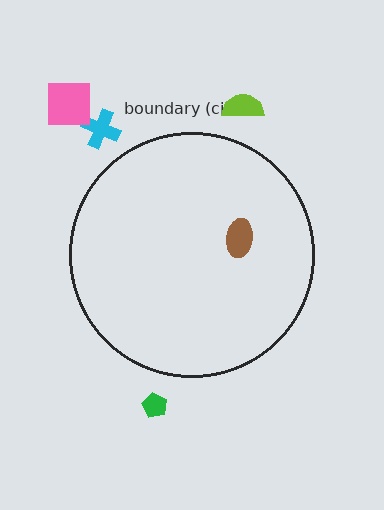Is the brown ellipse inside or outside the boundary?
Inside.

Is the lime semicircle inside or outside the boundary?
Outside.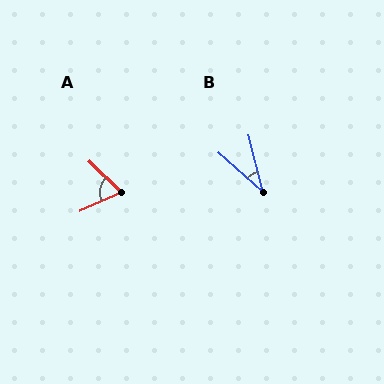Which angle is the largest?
A, at approximately 68 degrees.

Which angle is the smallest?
B, at approximately 34 degrees.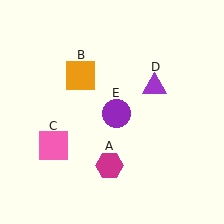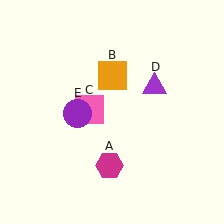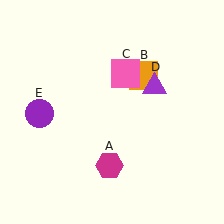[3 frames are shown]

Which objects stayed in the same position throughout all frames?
Magenta hexagon (object A) and purple triangle (object D) remained stationary.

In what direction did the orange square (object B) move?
The orange square (object B) moved right.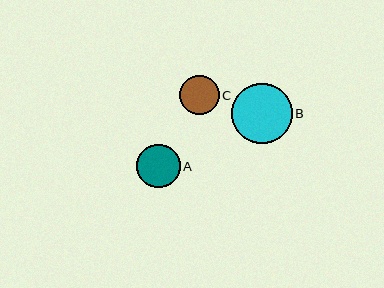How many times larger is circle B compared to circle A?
Circle B is approximately 1.4 times the size of circle A.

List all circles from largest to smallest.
From largest to smallest: B, A, C.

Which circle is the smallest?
Circle C is the smallest with a size of approximately 39 pixels.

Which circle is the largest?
Circle B is the largest with a size of approximately 61 pixels.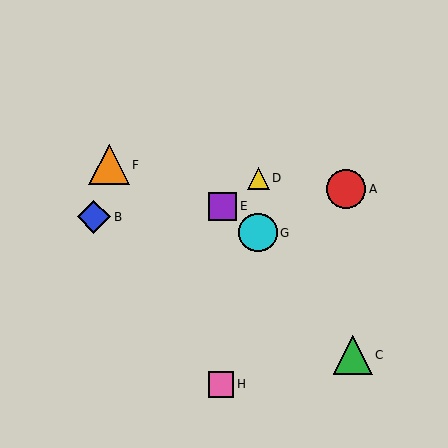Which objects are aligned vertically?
Objects D, G are aligned vertically.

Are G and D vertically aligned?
Yes, both are at x≈258.